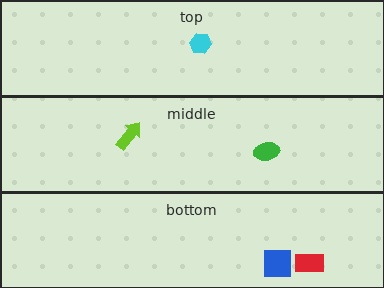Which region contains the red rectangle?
The bottom region.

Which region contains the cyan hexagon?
The top region.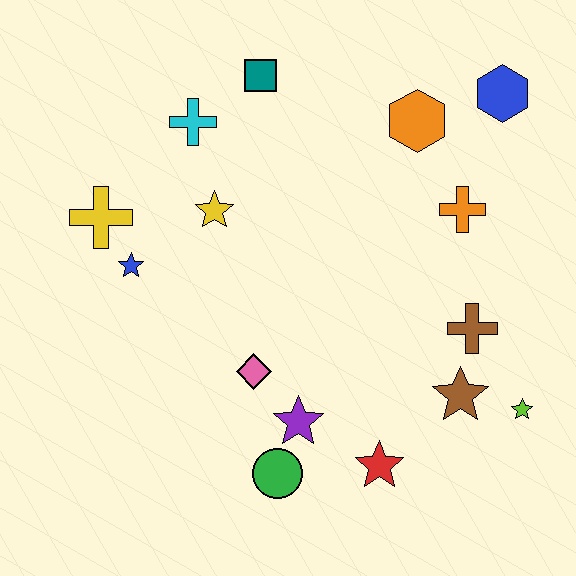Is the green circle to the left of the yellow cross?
No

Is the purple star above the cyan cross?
No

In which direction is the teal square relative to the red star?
The teal square is above the red star.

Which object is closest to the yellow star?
The cyan cross is closest to the yellow star.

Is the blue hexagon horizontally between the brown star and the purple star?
No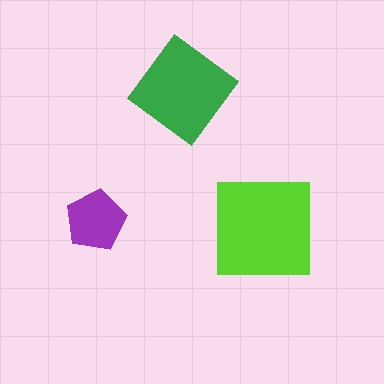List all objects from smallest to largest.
The purple pentagon, the green diamond, the lime square.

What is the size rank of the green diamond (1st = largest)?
2nd.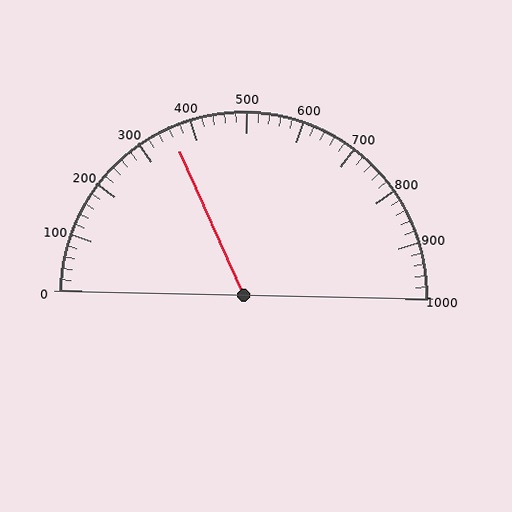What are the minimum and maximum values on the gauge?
The gauge ranges from 0 to 1000.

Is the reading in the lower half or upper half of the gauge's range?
The reading is in the lower half of the range (0 to 1000).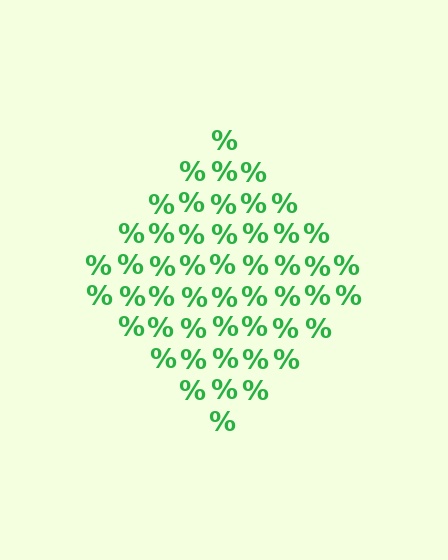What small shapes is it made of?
It is made of small percent signs.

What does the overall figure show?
The overall figure shows a diamond.